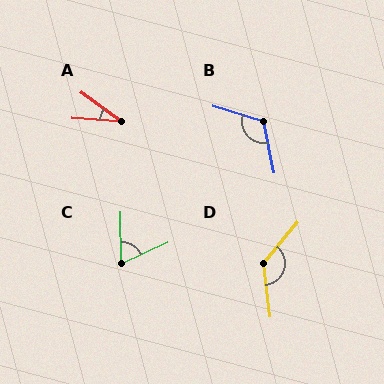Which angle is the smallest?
A, at approximately 32 degrees.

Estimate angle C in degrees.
Approximately 65 degrees.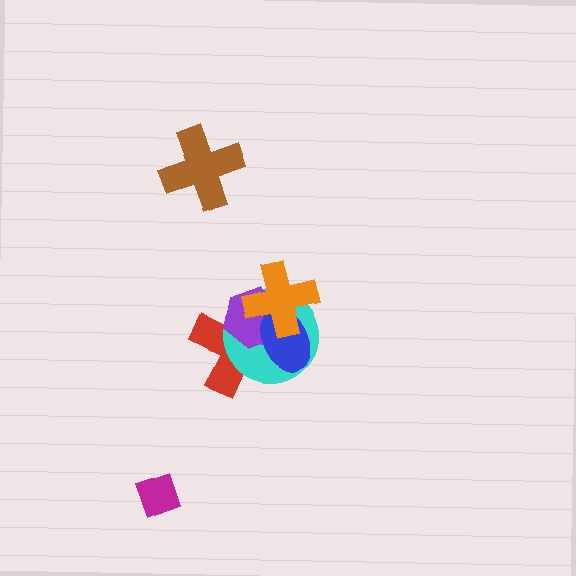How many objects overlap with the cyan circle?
4 objects overlap with the cyan circle.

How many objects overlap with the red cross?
4 objects overlap with the red cross.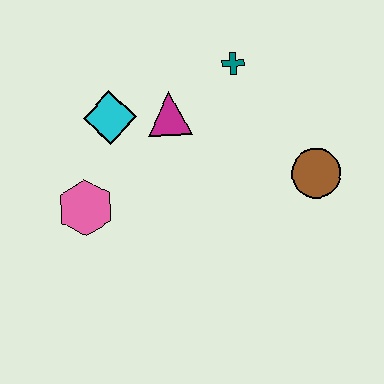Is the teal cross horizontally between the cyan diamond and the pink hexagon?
No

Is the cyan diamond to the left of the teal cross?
Yes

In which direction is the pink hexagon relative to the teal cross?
The pink hexagon is to the left of the teal cross.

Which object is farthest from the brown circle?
The pink hexagon is farthest from the brown circle.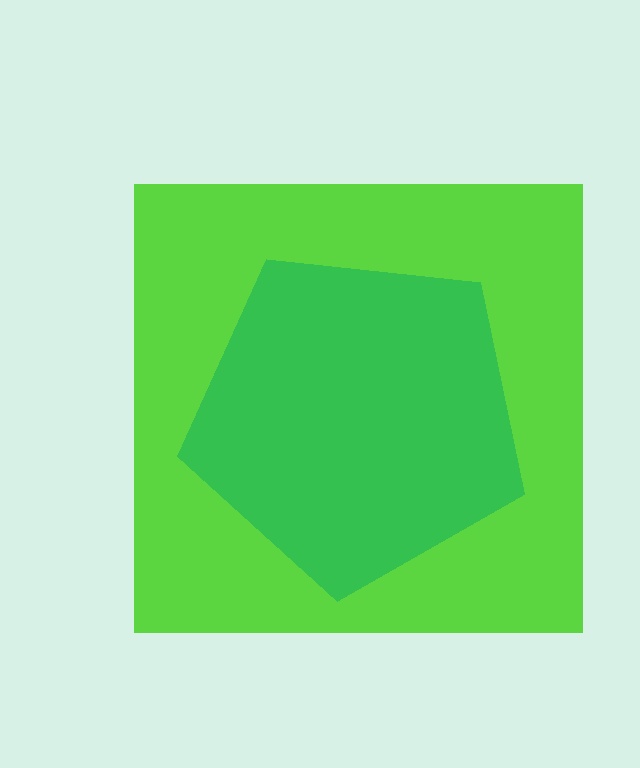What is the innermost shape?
The green pentagon.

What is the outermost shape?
The lime square.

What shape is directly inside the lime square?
The green pentagon.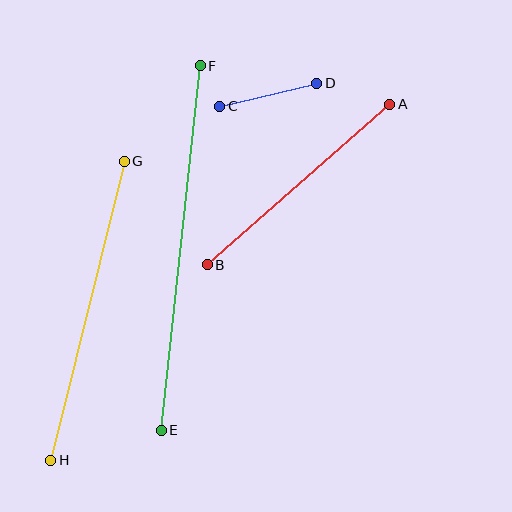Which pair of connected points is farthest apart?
Points E and F are farthest apart.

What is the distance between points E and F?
The distance is approximately 367 pixels.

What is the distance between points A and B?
The distance is approximately 243 pixels.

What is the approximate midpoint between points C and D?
The midpoint is at approximately (268, 95) pixels.